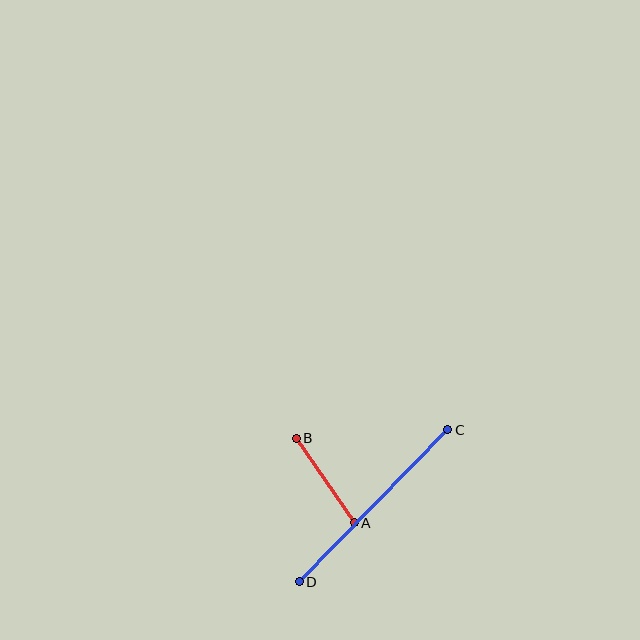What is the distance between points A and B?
The distance is approximately 103 pixels.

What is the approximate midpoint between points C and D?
The midpoint is at approximately (373, 506) pixels.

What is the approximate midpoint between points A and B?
The midpoint is at approximately (325, 481) pixels.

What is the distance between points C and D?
The distance is approximately 212 pixels.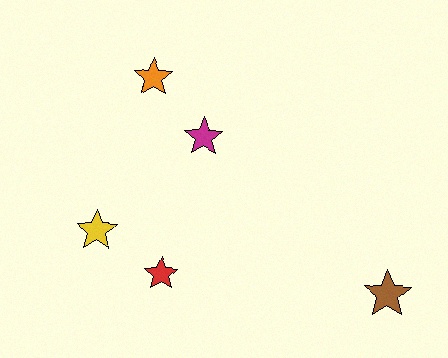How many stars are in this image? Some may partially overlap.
There are 5 stars.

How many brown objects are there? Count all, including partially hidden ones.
There is 1 brown object.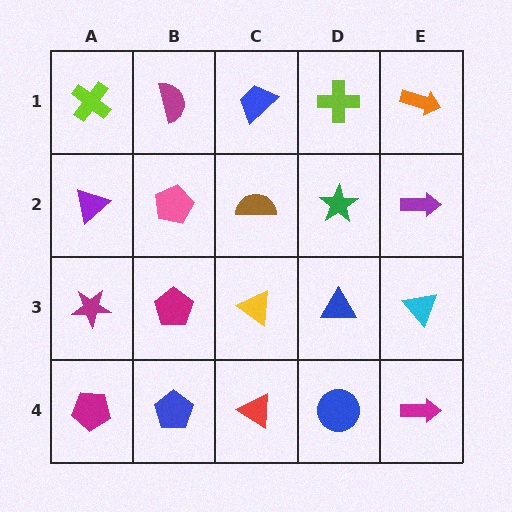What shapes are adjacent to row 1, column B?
A pink pentagon (row 2, column B), a lime cross (row 1, column A), a blue trapezoid (row 1, column C).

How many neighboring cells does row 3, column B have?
4.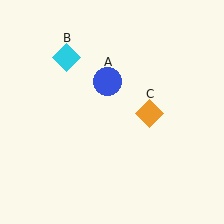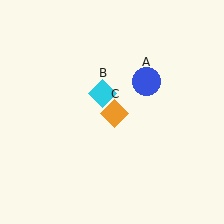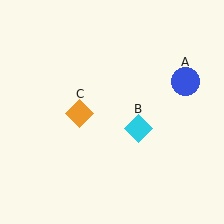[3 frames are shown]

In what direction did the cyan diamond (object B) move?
The cyan diamond (object B) moved down and to the right.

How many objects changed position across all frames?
3 objects changed position: blue circle (object A), cyan diamond (object B), orange diamond (object C).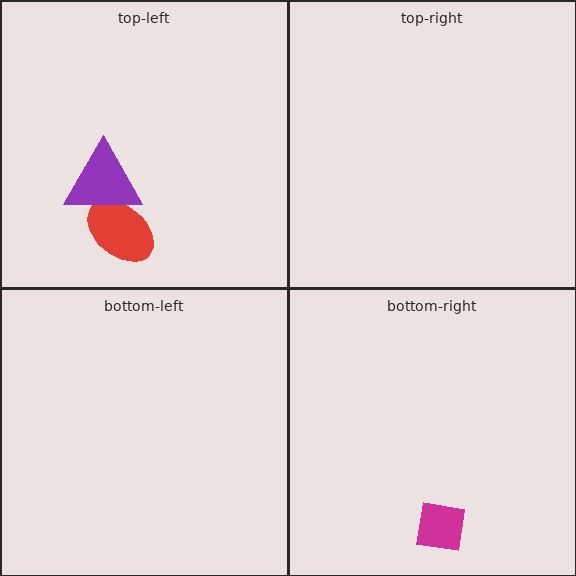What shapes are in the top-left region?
The red ellipse, the purple triangle.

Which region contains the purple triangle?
The top-left region.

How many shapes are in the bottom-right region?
1.